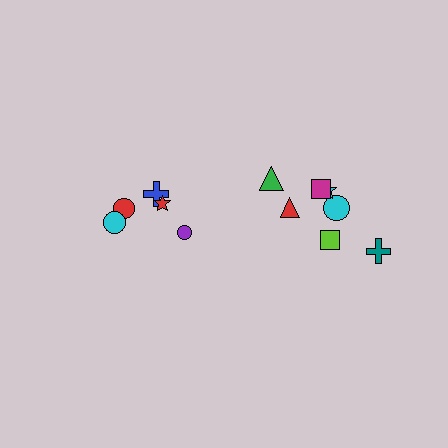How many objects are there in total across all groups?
There are 12 objects.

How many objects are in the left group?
There are 5 objects.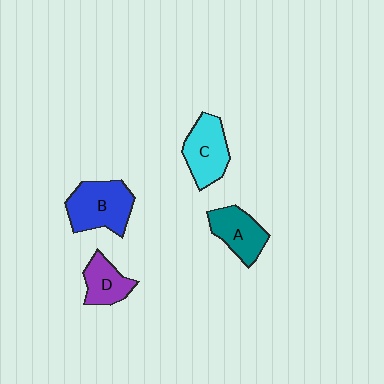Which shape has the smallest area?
Shape D (purple).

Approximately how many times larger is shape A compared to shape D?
Approximately 1.2 times.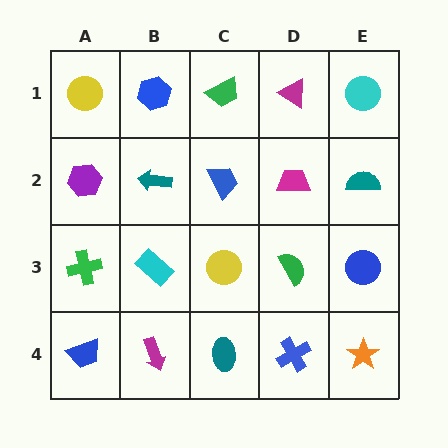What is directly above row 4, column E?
A blue circle.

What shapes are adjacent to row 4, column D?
A green semicircle (row 3, column D), a teal ellipse (row 4, column C), an orange star (row 4, column E).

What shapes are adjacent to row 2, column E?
A cyan circle (row 1, column E), a blue circle (row 3, column E), a magenta trapezoid (row 2, column D).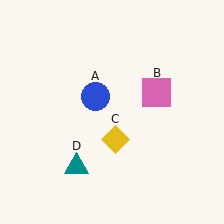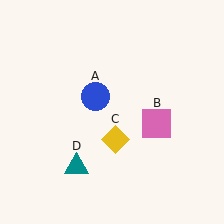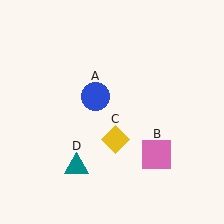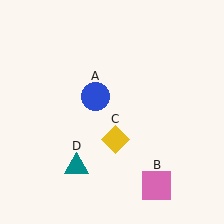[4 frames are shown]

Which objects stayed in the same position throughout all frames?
Blue circle (object A) and yellow diamond (object C) and teal triangle (object D) remained stationary.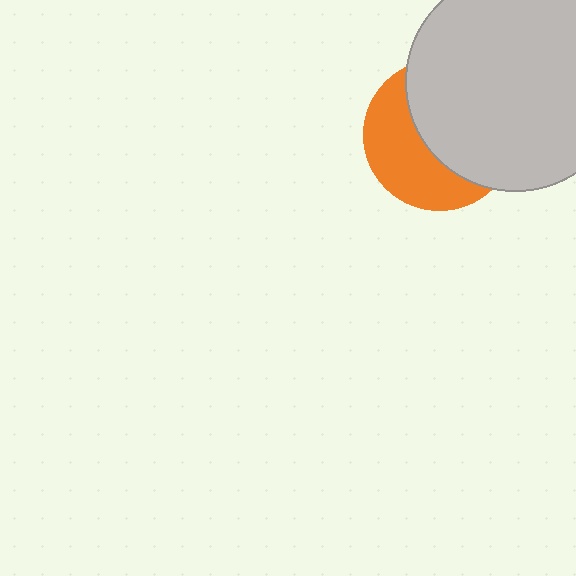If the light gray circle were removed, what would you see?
You would see the complete orange circle.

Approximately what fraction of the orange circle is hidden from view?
Roughly 57% of the orange circle is hidden behind the light gray circle.